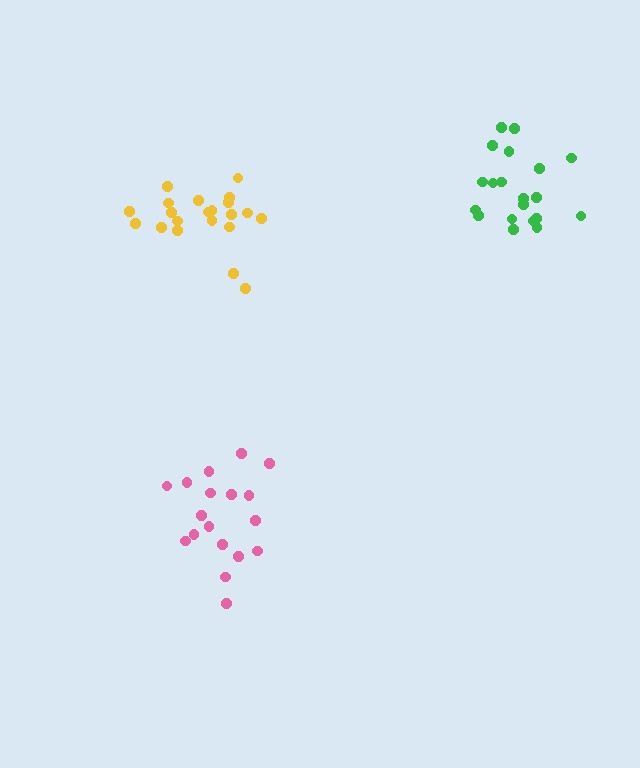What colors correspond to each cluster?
The clusters are colored: yellow, pink, green.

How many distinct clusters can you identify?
There are 3 distinct clusters.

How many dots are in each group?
Group 1: 21 dots, Group 2: 18 dots, Group 3: 20 dots (59 total).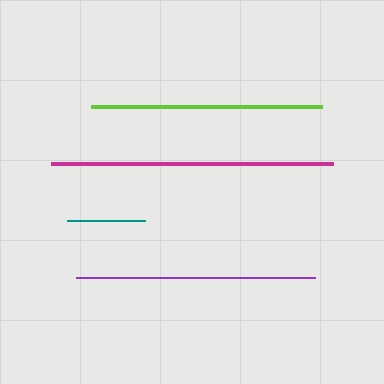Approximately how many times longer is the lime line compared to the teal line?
The lime line is approximately 3.0 times the length of the teal line.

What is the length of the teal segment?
The teal segment is approximately 78 pixels long.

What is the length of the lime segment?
The lime segment is approximately 231 pixels long.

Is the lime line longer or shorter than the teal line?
The lime line is longer than the teal line.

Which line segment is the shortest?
The teal line is the shortest at approximately 78 pixels.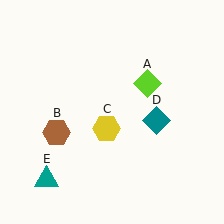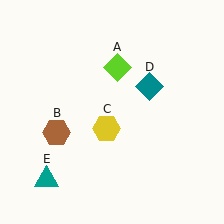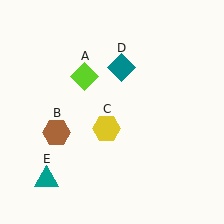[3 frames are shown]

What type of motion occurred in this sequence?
The lime diamond (object A), teal diamond (object D) rotated counterclockwise around the center of the scene.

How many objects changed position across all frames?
2 objects changed position: lime diamond (object A), teal diamond (object D).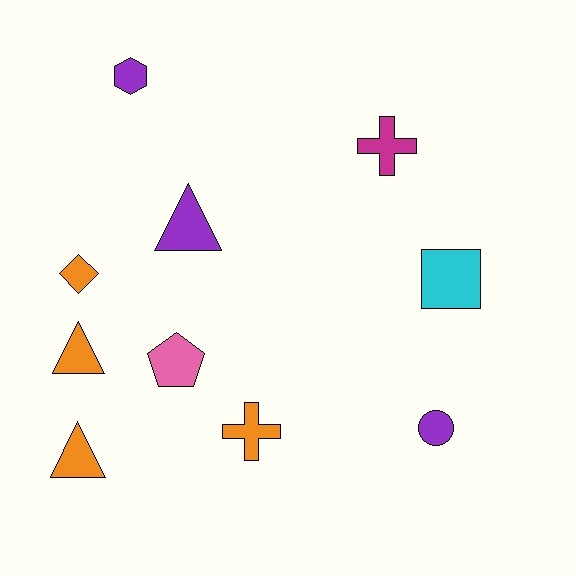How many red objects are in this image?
There are no red objects.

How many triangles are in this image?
There are 3 triangles.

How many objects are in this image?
There are 10 objects.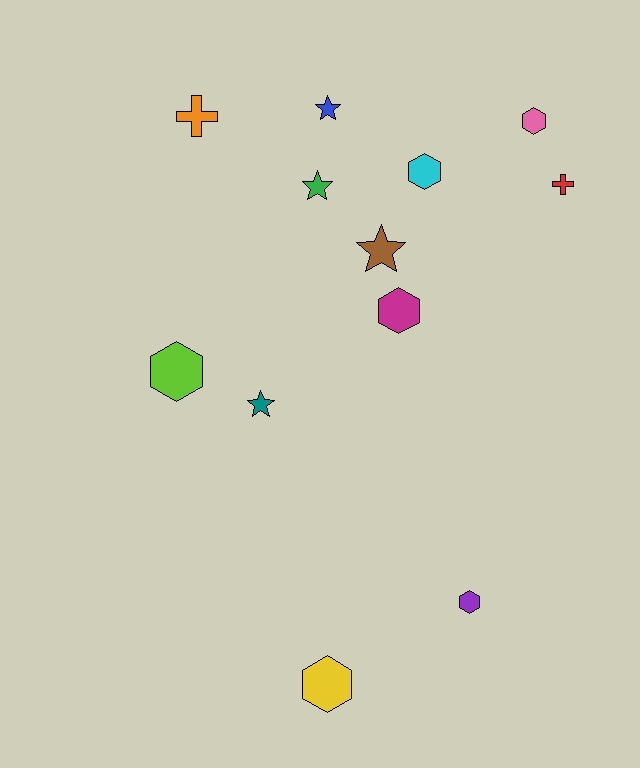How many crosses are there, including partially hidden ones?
There are 2 crosses.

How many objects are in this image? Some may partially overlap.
There are 12 objects.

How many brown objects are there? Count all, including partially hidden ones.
There is 1 brown object.